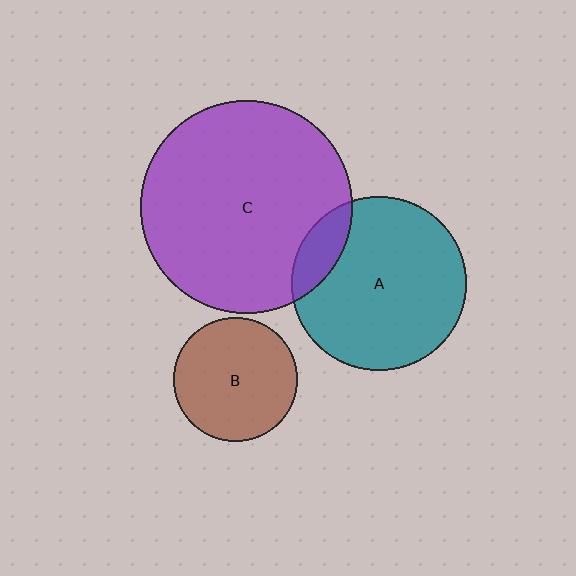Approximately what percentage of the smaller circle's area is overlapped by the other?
Approximately 15%.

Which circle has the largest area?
Circle C (purple).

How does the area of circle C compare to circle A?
Approximately 1.5 times.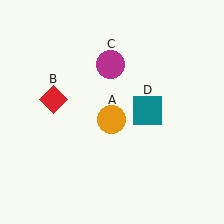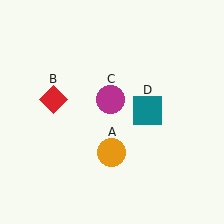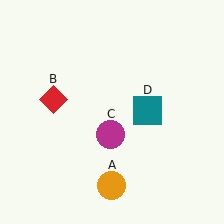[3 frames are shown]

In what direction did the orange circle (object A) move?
The orange circle (object A) moved down.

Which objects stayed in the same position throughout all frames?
Red diamond (object B) and teal square (object D) remained stationary.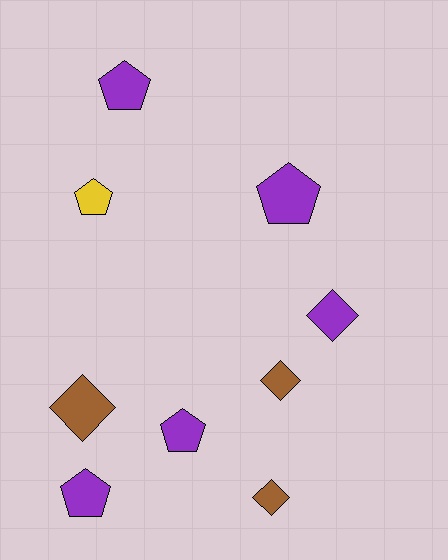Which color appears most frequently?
Purple, with 5 objects.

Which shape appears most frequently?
Pentagon, with 5 objects.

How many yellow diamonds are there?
There are no yellow diamonds.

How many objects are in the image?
There are 9 objects.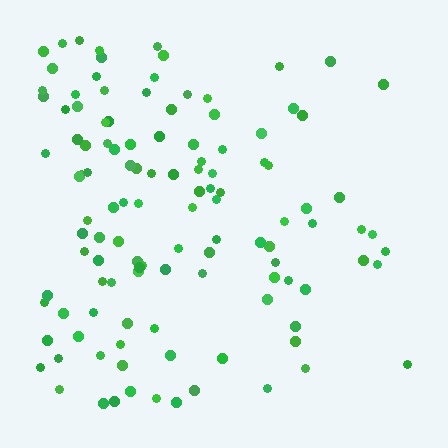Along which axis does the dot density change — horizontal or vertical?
Horizontal.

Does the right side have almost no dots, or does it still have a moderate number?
Still a moderate number, just noticeably fewer than the left.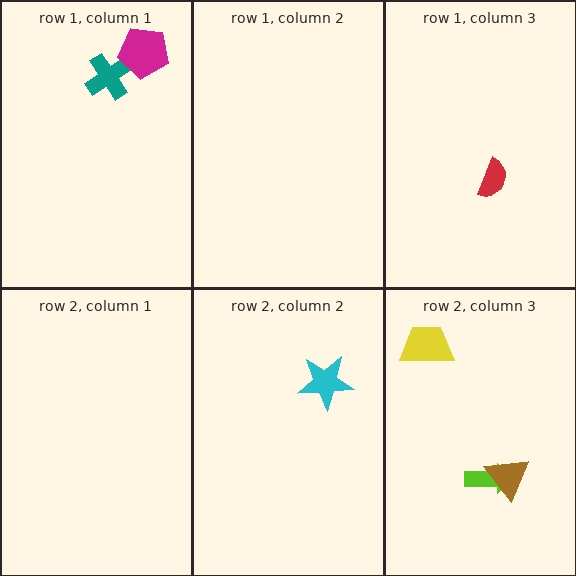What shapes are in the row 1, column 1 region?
The teal cross, the magenta pentagon.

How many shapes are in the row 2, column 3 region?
3.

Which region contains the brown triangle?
The row 2, column 3 region.